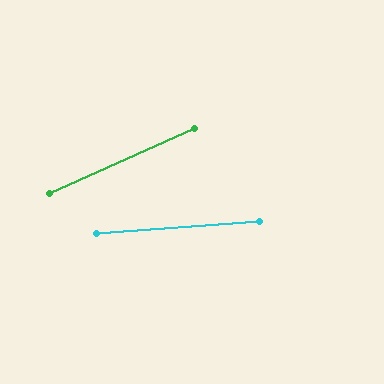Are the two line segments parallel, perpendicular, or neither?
Neither parallel nor perpendicular — they differ by about 20°.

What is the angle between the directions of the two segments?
Approximately 20 degrees.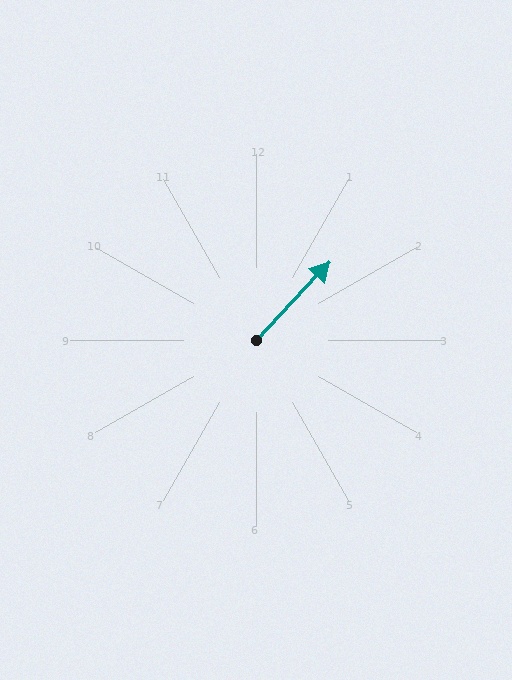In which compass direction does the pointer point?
Northeast.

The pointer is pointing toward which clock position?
Roughly 1 o'clock.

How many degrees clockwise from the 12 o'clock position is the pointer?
Approximately 43 degrees.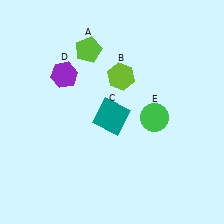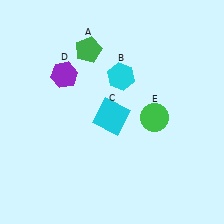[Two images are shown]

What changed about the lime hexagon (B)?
In Image 1, B is lime. In Image 2, it changed to cyan.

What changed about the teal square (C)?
In Image 1, C is teal. In Image 2, it changed to cyan.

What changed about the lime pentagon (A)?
In Image 1, A is lime. In Image 2, it changed to green.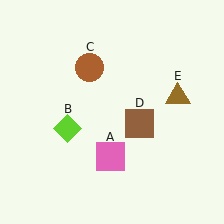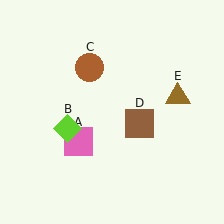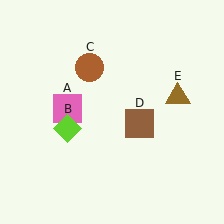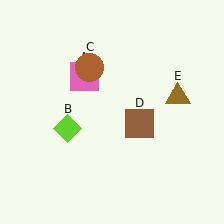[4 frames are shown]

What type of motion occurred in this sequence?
The pink square (object A) rotated clockwise around the center of the scene.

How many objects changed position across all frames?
1 object changed position: pink square (object A).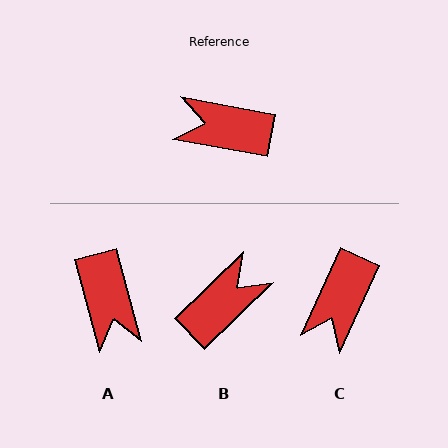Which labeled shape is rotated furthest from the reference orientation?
B, about 125 degrees away.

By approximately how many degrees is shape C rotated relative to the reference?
Approximately 76 degrees counter-clockwise.